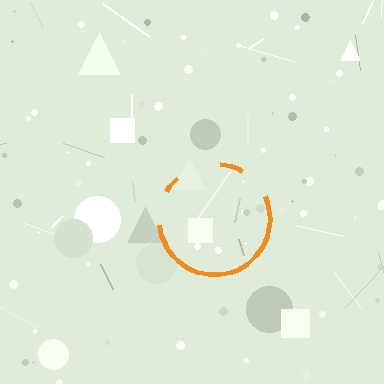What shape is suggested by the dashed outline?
The dashed outline suggests a circle.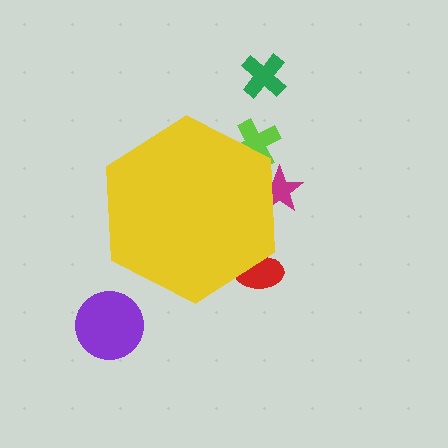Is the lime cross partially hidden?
Yes, the lime cross is partially hidden behind the yellow hexagon.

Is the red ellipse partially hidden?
Yes, the red ellipse is partially hidden behind the yellow hexagon.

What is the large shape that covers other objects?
A yellow hexagon.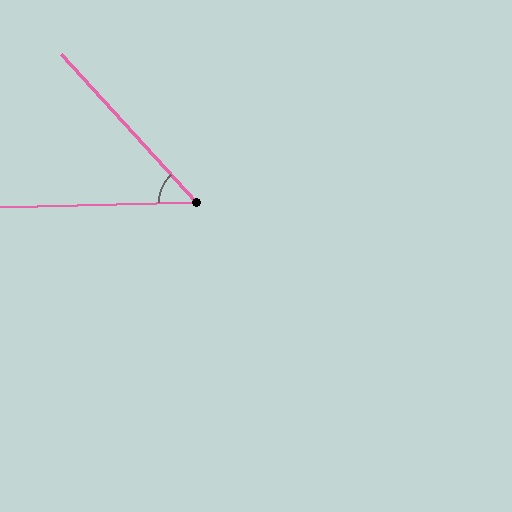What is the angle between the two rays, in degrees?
Approximately 49 degrees.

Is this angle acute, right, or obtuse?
It is acute.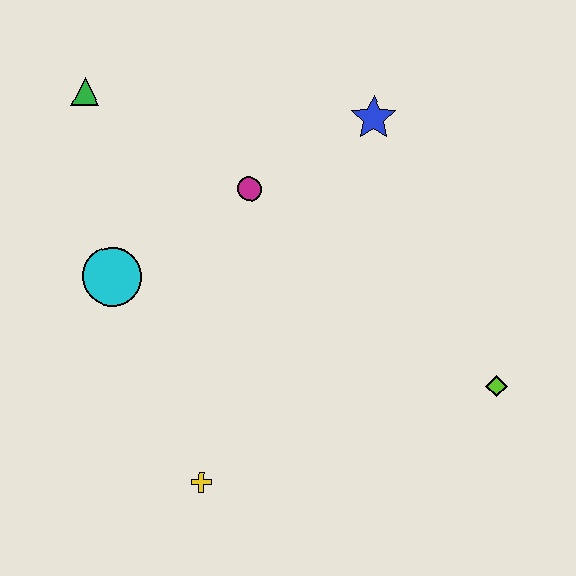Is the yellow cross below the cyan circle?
Yes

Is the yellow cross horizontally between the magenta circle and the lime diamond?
No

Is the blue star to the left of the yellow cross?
No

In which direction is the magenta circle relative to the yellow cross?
The magenta circle is above the yellow cross.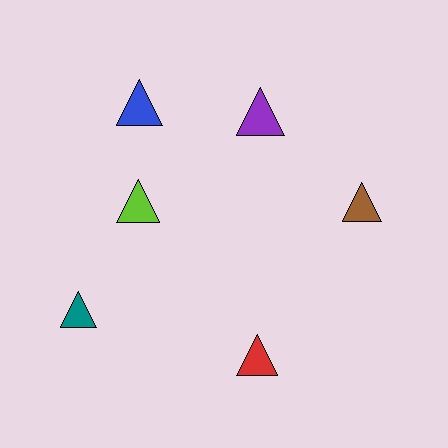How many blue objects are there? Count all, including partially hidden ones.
There is 1 blue object.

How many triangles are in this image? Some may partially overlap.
There are 6 triangles.